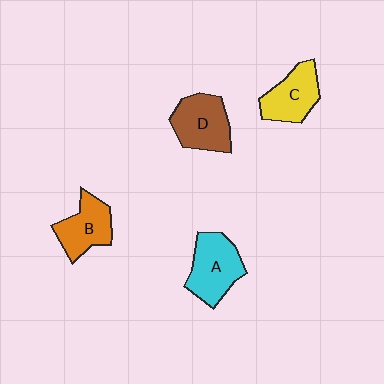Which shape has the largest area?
Shape A (cyan).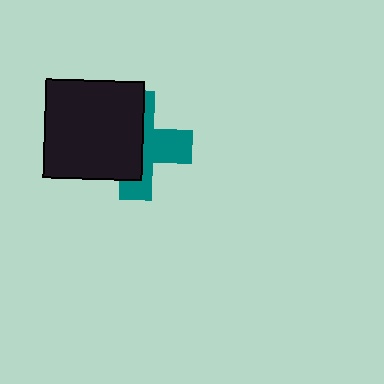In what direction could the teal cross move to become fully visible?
The teal cross could move right. That would shift it out from behind the black rectangle entirely.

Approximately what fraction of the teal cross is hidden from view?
Roughly 54% of the teal cross is hidden behind the black rectangle.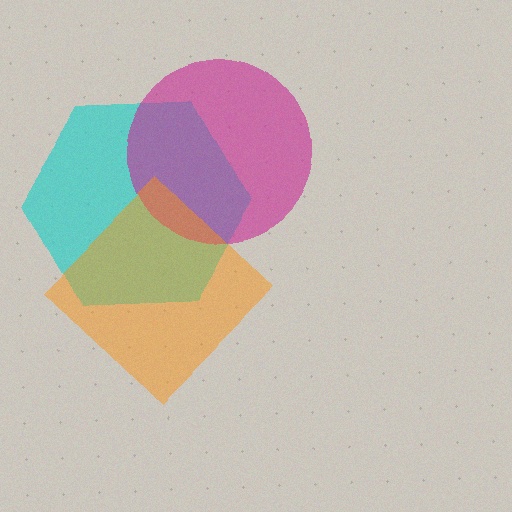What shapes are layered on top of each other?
The layered shapes are: a cyan hexagon, a magenta circle, an orange diamond.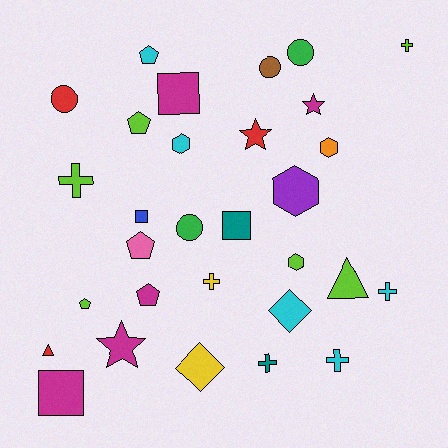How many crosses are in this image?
There are 6 crosses.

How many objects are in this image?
There are 30 objects.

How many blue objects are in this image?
There is 1 blue object.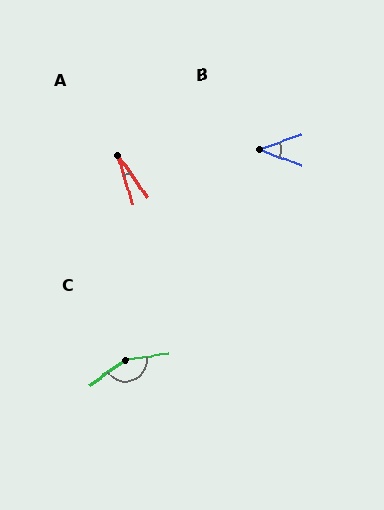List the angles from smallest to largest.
A (19°), B (40°), C (153°).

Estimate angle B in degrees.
Approximately 40 degrees.